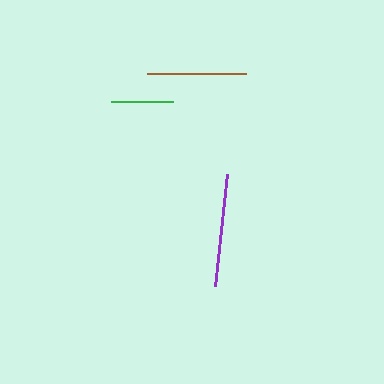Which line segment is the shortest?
The green line is the shortest at approximately 62 pixels.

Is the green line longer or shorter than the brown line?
The brown line is longer than the green line.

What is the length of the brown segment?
The brown segment is approximately 99 pixels long.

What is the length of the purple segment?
The purple segment is approximately 112 pixels long.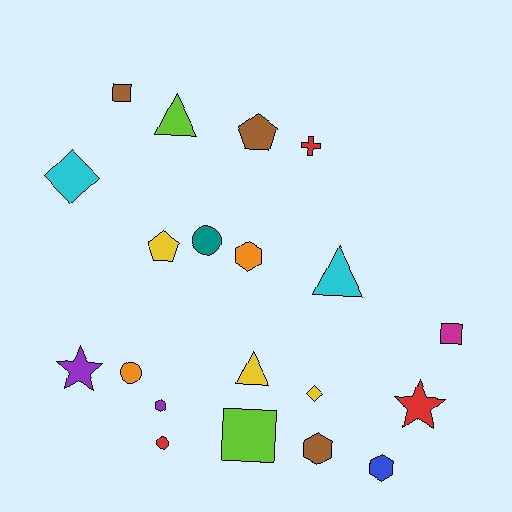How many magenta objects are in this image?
There is 1 magenta object.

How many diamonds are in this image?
There are 2 diamonds.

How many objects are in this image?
There are 20 objects.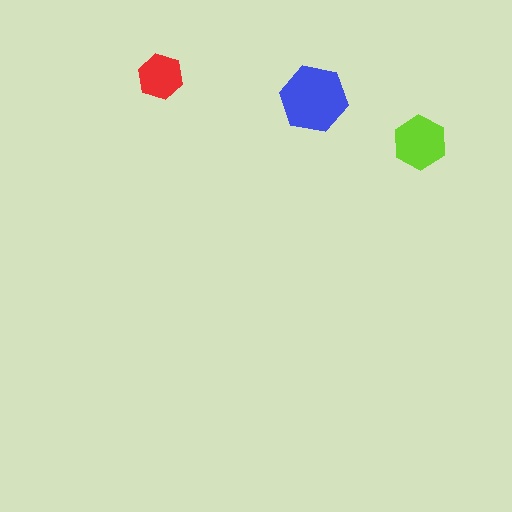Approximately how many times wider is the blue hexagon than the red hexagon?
About 1.5 times wider.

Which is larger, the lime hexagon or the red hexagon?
The lime one.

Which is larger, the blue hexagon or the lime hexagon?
The blue one.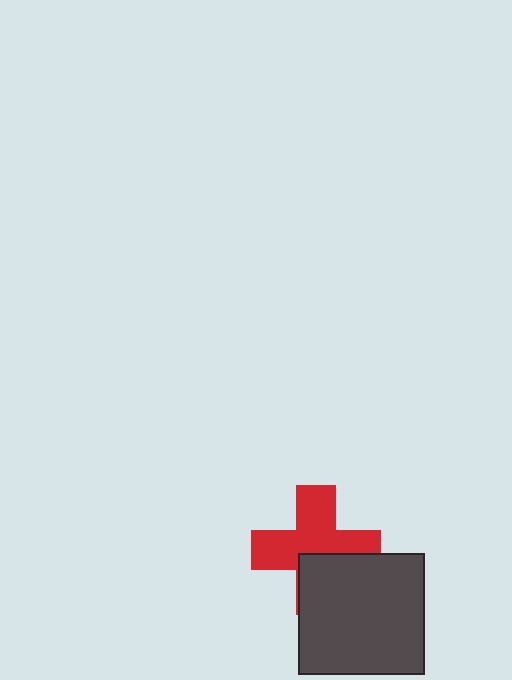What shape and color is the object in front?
The object in front is a dark gray rectangle.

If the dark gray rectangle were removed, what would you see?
You would see the complete red cross.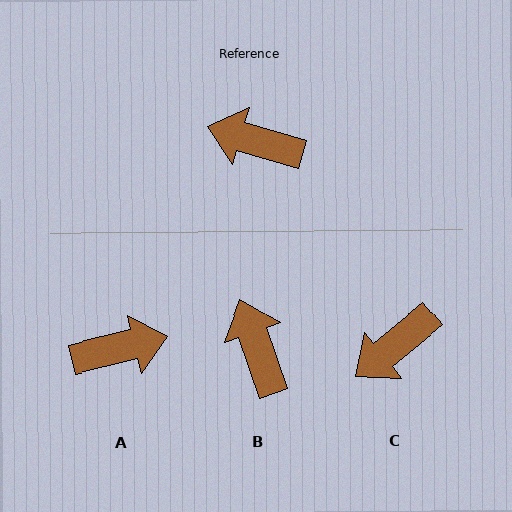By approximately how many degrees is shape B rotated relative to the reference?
Approximately 54 degrees clockwise.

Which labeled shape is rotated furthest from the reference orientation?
A, about 150 degrees away.